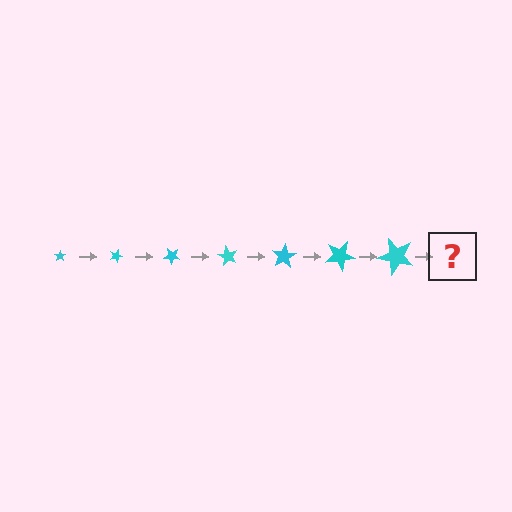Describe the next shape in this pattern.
It should be a star, larger than the previous one and rotated 140 degrees from the start.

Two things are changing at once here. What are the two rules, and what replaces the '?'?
The two rules are that the star grows larger each step and it rotates 20 degrees each step. The '?' should be a star, larger than the previous one and rotated 140 degrees from the start.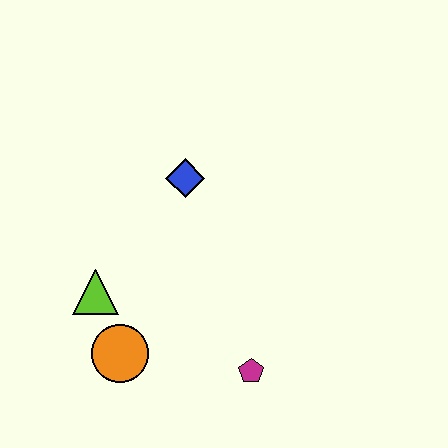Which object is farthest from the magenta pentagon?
The blue diamond is farthest from the magenta pentagon.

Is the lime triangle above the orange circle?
Yes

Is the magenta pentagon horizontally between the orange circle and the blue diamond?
No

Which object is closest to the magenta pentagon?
The orange circle is closest to the magenta pentagon.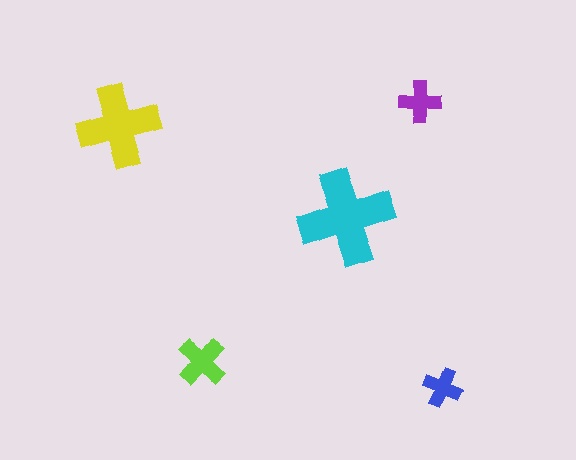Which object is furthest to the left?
The yellow cross is leftmost.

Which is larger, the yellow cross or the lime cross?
The yellow one.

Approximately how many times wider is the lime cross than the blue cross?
About 1.5 times wider.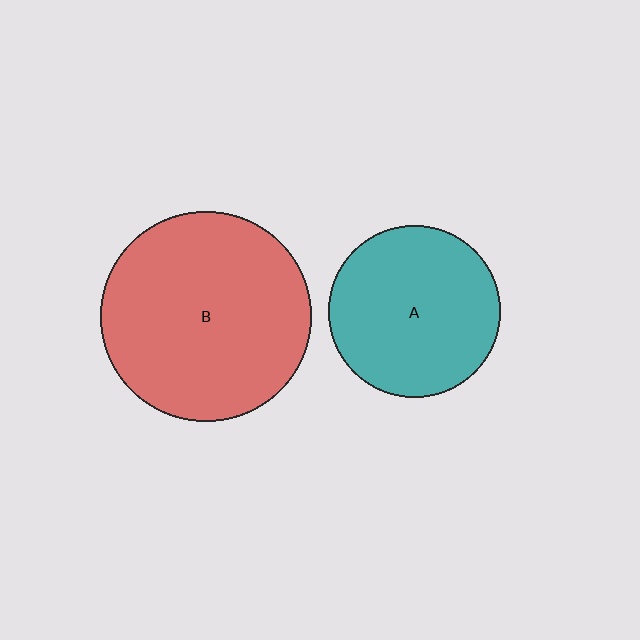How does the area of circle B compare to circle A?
Approximately 1.5 times.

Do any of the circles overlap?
No, none of the circles overlap.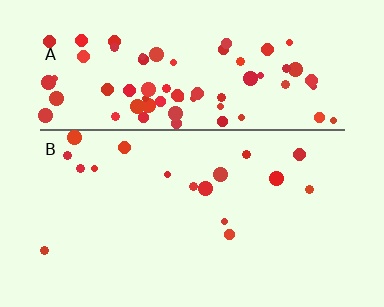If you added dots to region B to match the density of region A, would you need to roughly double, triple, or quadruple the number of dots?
Approximately quadruple.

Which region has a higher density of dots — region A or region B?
A (the top).